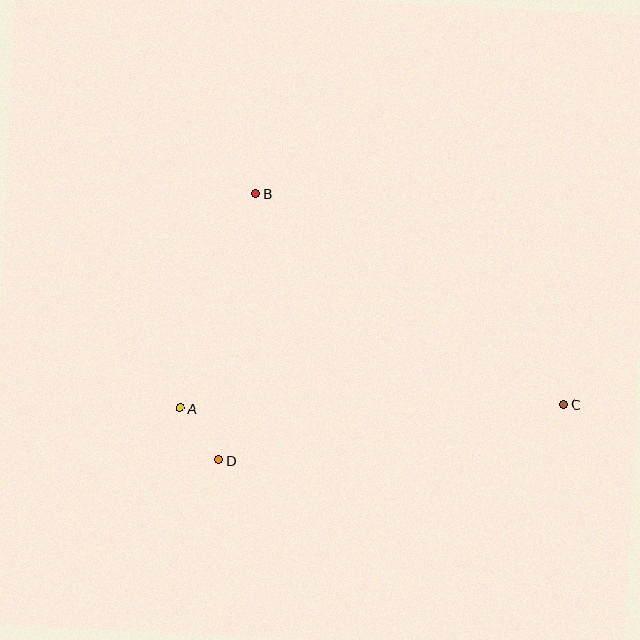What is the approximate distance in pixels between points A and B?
The distance between A and B is approximately 228 pixels.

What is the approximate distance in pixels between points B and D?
The distance between B and D is approximately 269 pixels.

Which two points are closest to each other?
Points A and D are closest to each other.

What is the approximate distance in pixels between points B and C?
The distance between B and C is approximately 373 pixels.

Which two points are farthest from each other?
Points A and C are farthest from each other.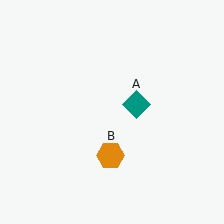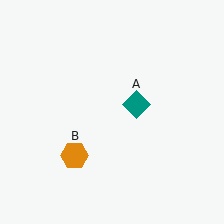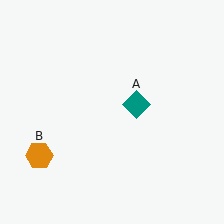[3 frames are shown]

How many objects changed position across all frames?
1 object changed position: orange hexagon (object B).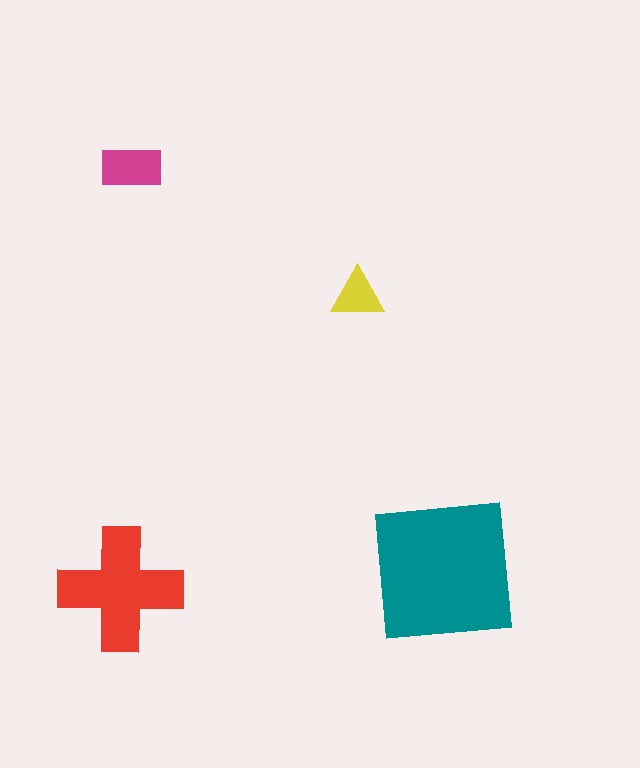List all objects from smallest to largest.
The yellow triangle, the magenta rectangle, the red cross, the teal square.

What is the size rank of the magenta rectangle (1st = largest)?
3rd.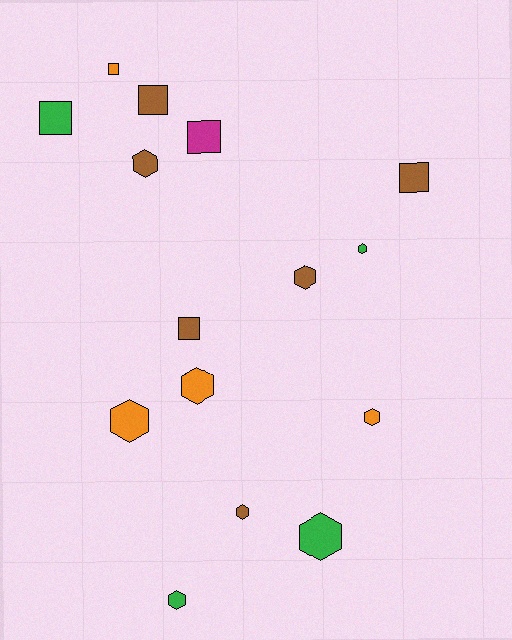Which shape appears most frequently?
Hexagon, with 9 objects.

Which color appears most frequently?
Brown, with 6 objects.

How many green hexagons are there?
There are 3 green hexagons.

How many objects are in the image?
There are 15 objects.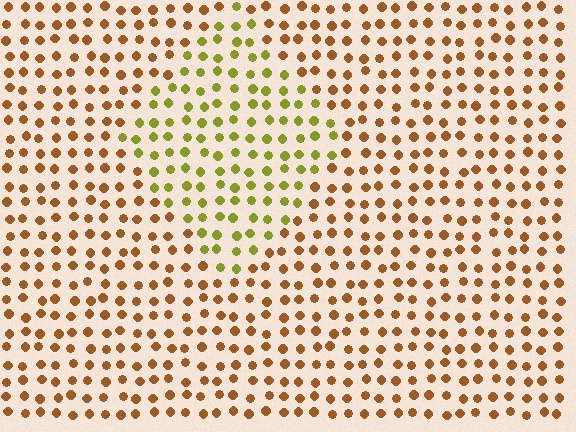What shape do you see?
I see a diamond.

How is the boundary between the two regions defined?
The boundary is defined purely by a slight shift in hue (about 45 degrees). Spacing, size, and orientation are identical on both sides.